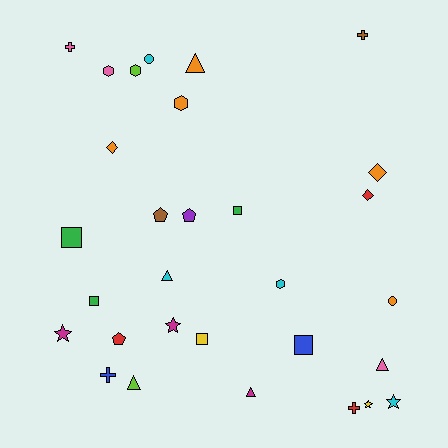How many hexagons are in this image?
There are 4 hexagons.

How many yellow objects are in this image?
There are 2 yellow objects.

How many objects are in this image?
There are 30 objects.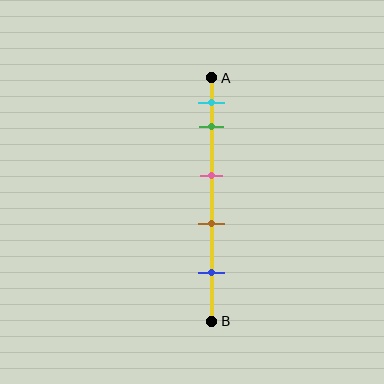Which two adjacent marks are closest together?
The cyan and green marks are the closest adjacent pair.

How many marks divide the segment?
There are 5 marks dividing the segment.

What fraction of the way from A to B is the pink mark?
The pink mark is approximately 40% (0.4) of the way from A to B.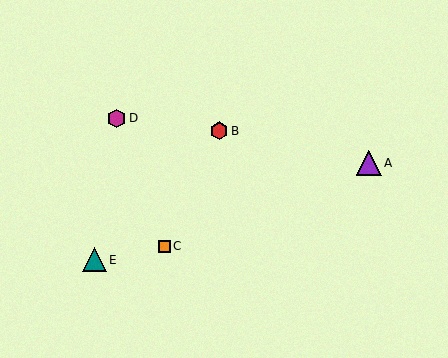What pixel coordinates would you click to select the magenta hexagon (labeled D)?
Click at (117, 118) to select the magenta hexagon D.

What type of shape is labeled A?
Shape A is a purple triangle.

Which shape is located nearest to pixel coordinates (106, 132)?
The magenta hexagon (labeled D) at (117, 118) is nearest to that location.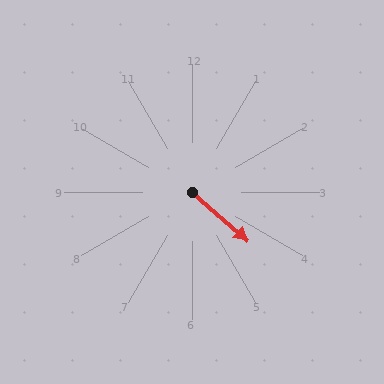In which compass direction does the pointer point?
Southeast.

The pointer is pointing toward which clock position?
Roughly 4 o'clock.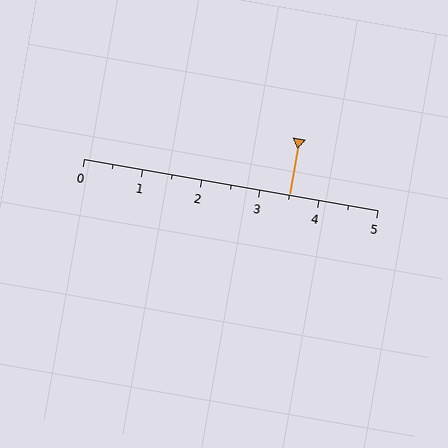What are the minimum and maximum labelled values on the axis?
The axis runs from 0 to 5.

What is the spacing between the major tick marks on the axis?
The major ticks are spaced 1 apart.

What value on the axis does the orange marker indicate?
The marker indicates approximately 3.5.